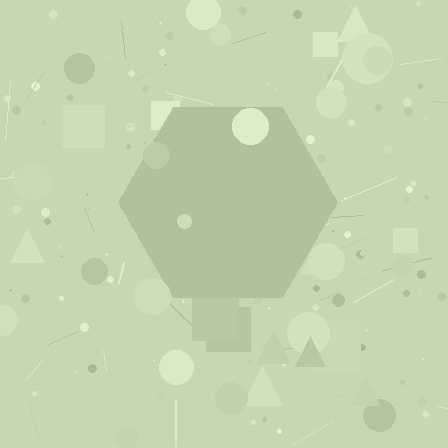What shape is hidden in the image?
A hexagon is hidden in the image.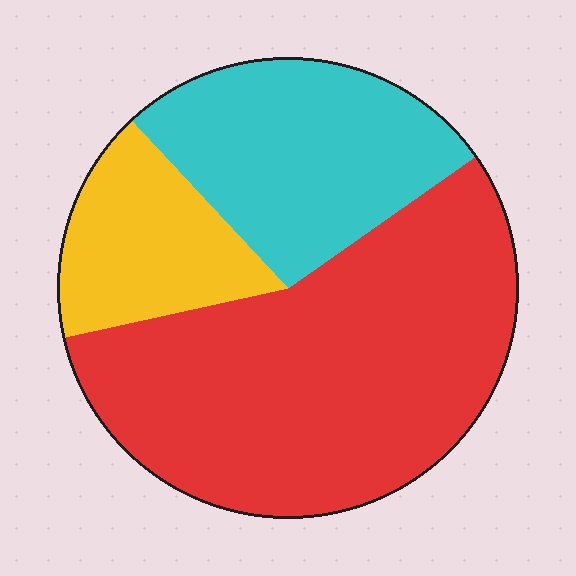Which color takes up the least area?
Yellow, at roughly 15%.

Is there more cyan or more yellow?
Cyan.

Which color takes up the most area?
Red, at roughly 55%.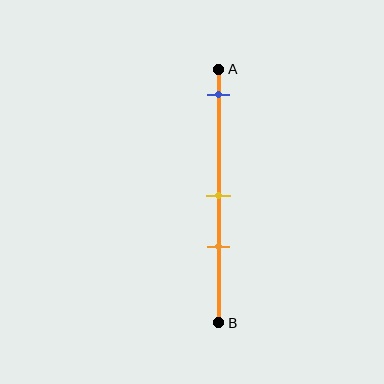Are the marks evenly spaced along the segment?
No, the marks are not evenly spaced.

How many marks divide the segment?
There are 3 marks dividing the segment.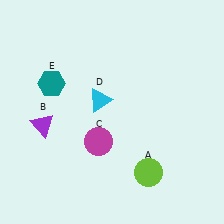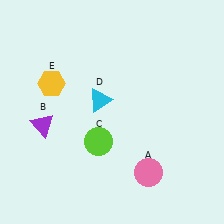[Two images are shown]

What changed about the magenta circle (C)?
In Image 1, C is magenta. In Image 2, it changed to lime.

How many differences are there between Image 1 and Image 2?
There are 3 differences between the two images.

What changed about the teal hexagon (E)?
In Image 1, E is teal. In Image 2, it changed to yellow.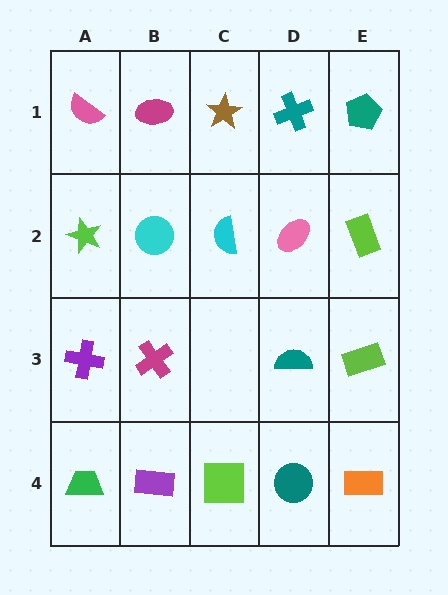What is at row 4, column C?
A lime square.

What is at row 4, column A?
A green trapezoid.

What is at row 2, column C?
A cyan semicircle.